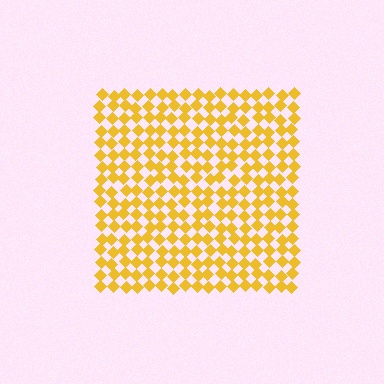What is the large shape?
The large shape is a square.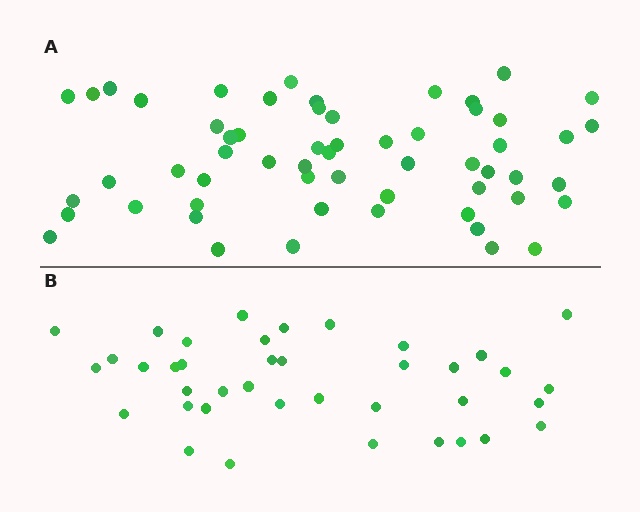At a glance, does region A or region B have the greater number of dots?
Region A (the top region) has more dots.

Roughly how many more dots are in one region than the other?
Region A has approximately 20 more dots than region B.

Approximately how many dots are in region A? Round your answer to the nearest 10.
About 60 dots. (The exact count is 58, which rounds to 60.)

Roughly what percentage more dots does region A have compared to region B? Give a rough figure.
About 50% more.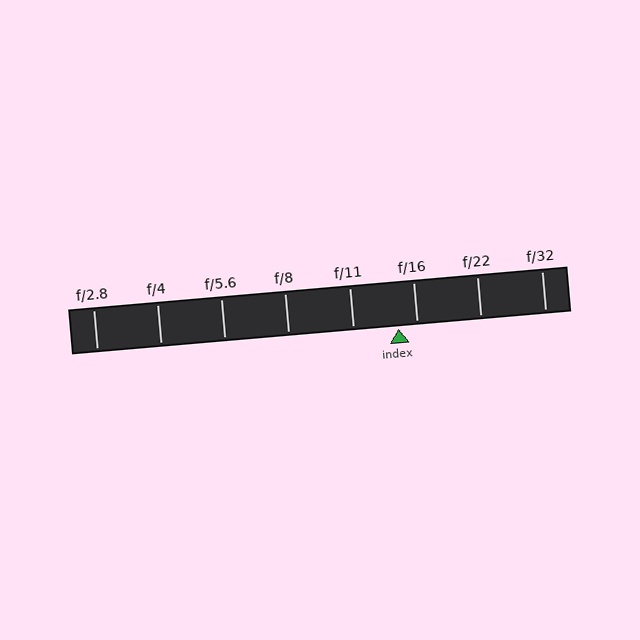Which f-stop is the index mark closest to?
The index mark is closest to f/16.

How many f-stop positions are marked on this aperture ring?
There are 8 f-stop positions marked.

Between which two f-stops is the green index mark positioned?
The index mark is between f/11 and f/16.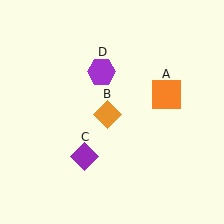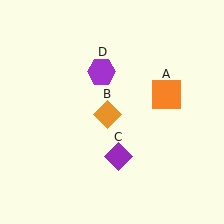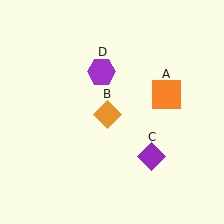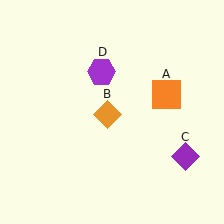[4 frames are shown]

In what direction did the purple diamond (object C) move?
The purple diamond (object C) moved right.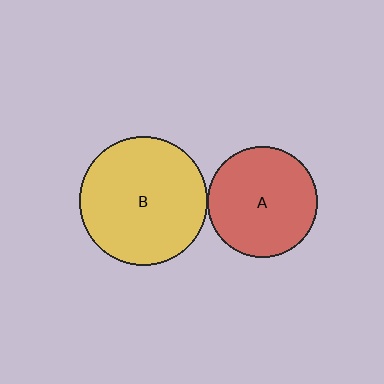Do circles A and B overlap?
Yes.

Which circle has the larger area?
Circle B (yellow).